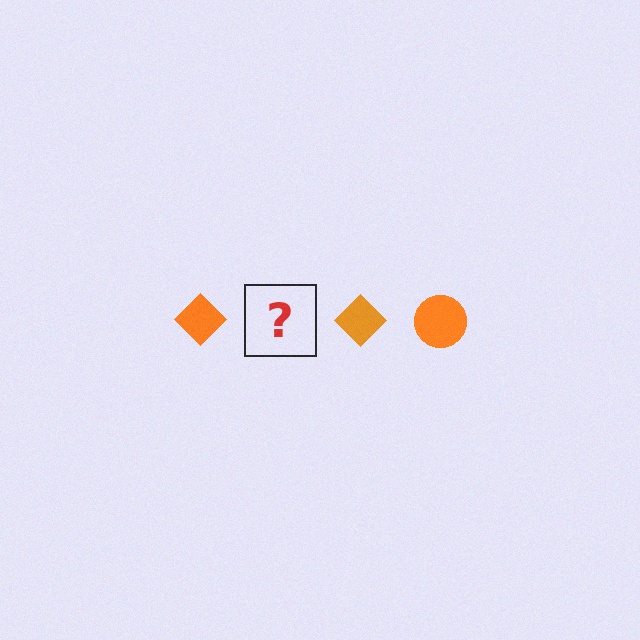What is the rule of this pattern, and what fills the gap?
The rule is that the pattern cycles through diamond, circle shapes in orange. The gap should be filled with an orange circle.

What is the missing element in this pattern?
The missing element is an orange circle.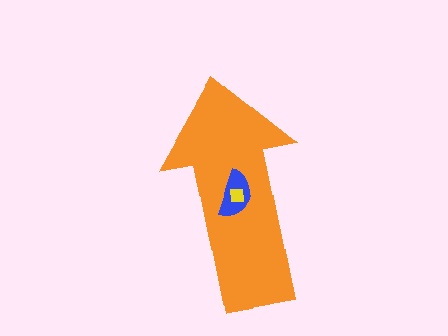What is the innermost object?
The yellow square.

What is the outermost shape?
The orange arrow.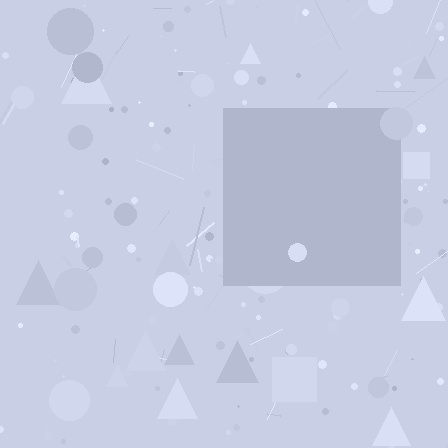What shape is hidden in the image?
A square is hidden in the image.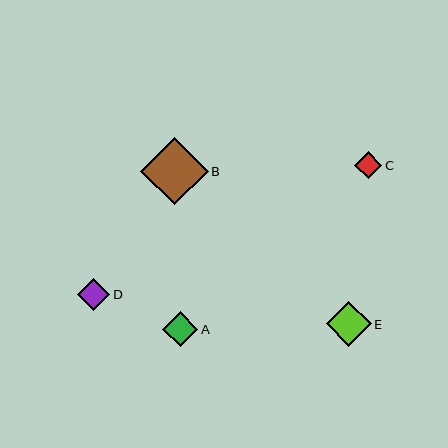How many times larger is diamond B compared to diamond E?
Diamond B is approximately 1.5 times the size of diamond E.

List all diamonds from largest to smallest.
From largest to smallest: B, E, A, D, C.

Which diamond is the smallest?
Diamond C is the smallest with a size of approximately 27 pixels.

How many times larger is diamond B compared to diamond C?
Diamond B is approximately 2.5 times the size of diamond C.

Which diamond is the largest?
Diamond B is the largest with a size of approximately 68 pixels.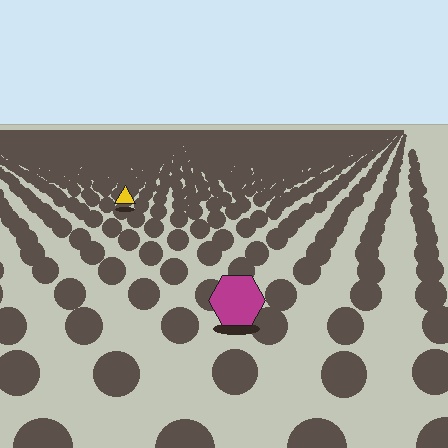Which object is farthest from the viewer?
The yellow triangle is farthest from the viewer. It appears smaller and the ground texture around it is denser.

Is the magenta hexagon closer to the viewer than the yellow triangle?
Yes. The magenta hexagon is closer — you can tell from the texture gradient: the ground texture is coarser near it.